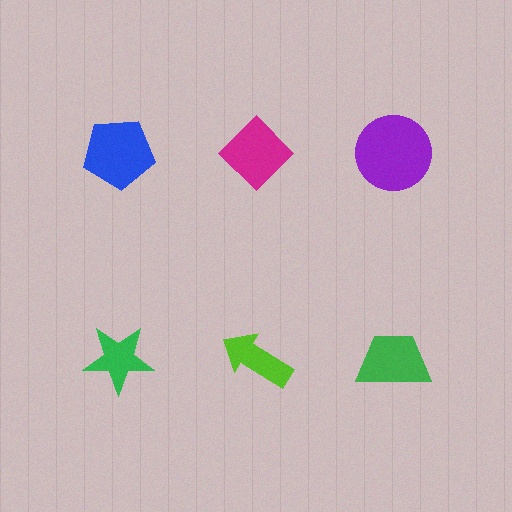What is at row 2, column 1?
A green star.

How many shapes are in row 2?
3 shapes.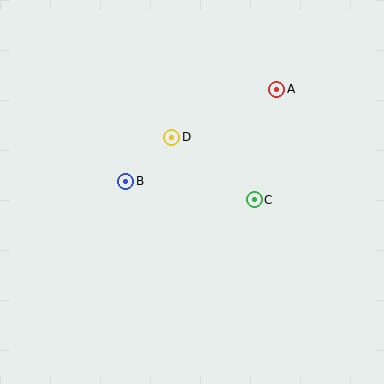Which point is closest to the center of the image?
Point D at (172, 137) is closest to the center.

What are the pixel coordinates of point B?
Point B is at (126, 181).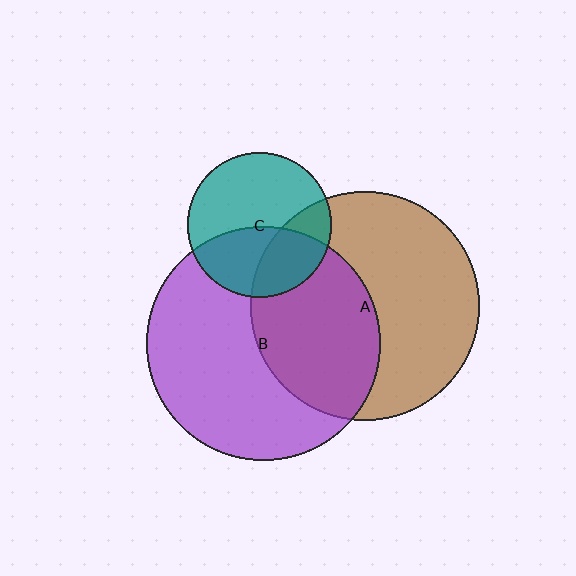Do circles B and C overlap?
Yes.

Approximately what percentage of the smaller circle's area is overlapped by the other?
Approximately 40%.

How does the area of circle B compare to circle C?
Approximately 2.6 times.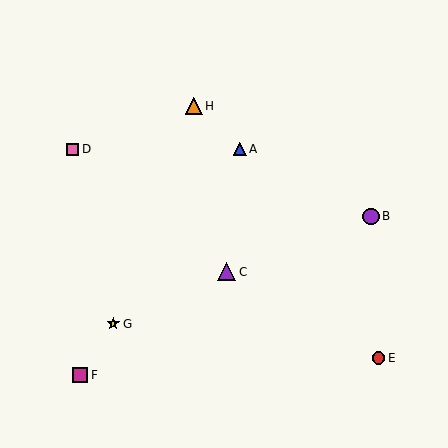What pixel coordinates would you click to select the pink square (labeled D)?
Click at (73, 149) to select the pink square D.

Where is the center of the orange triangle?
The center of the orange triangle is at (194, 106).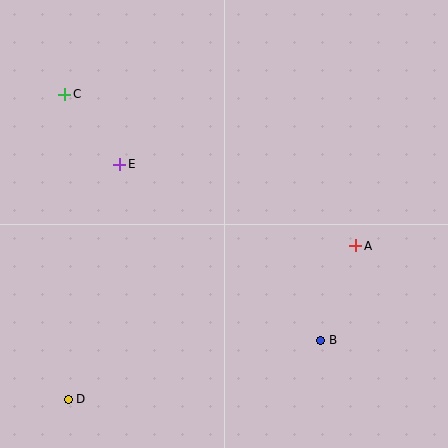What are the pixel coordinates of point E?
Point E is at (120, 164).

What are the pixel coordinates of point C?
Point C is at (65, 94).